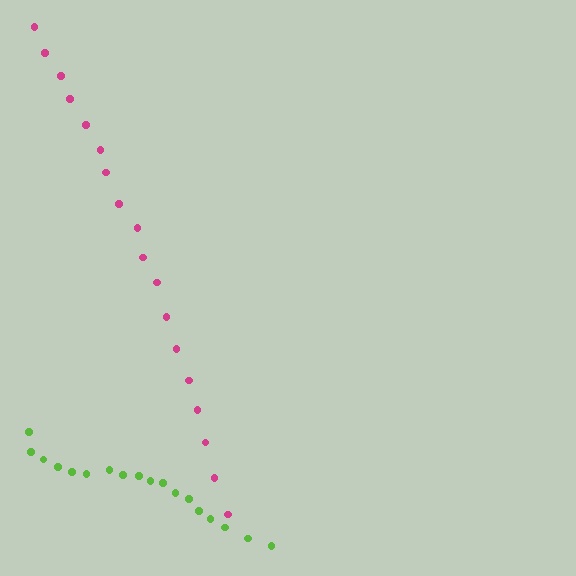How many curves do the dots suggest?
There are 2 distinct paths.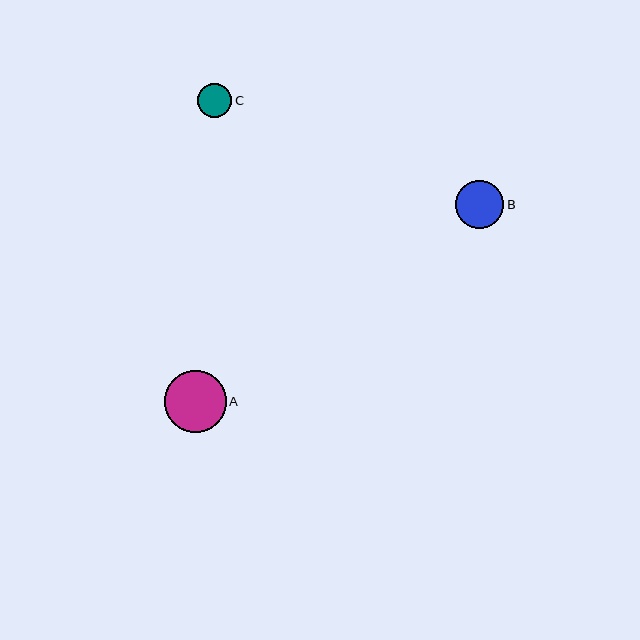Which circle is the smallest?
Circle C is the smallest with a size of approximately 34 pixels.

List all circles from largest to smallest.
From largest to smallest: A, B, C.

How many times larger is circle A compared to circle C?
Circle A is approximately 1.8 times the size of circle C.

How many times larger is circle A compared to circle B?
Circle A is approximately 1.3 times the size of circle B.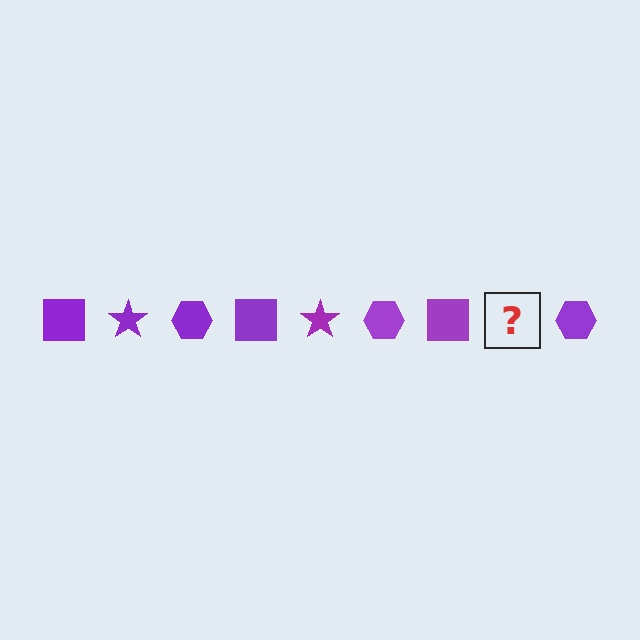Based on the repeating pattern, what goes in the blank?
The blank should be a purple star.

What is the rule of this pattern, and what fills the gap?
The rule is that the pattern cycles through square, star, hexagon shapes in purple. The gap should be filled with a purple star.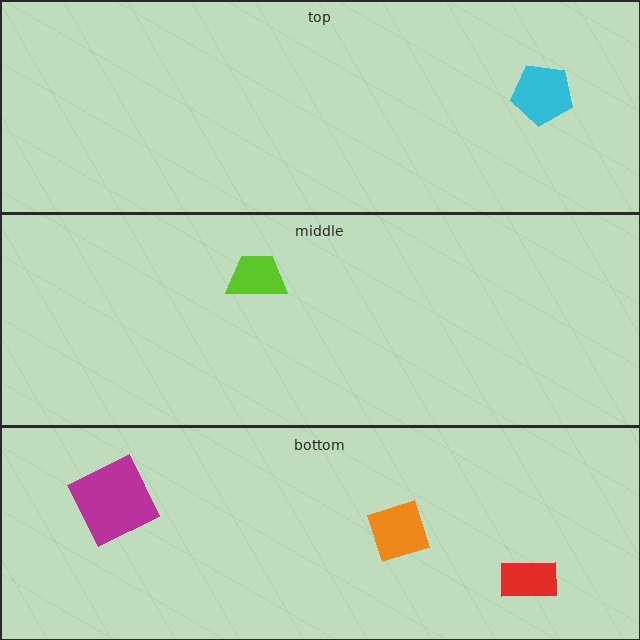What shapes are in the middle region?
The lime trapezoid.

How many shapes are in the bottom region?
3.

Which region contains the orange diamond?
The bottom region.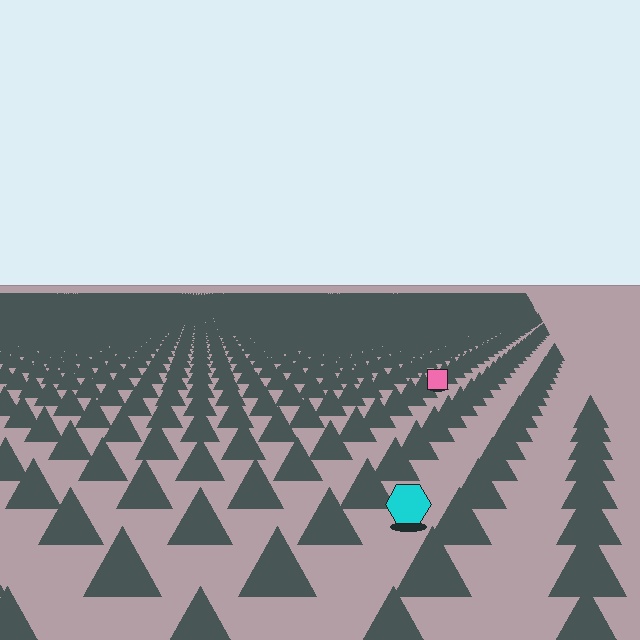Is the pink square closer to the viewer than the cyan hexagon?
No. The cyan hexagon is closer — you can tell from the texture gradient: the ground texture is coarser near it.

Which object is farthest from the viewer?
The pink square is farthest from the viewer. It appears smaller and the ground texture around it is denser.